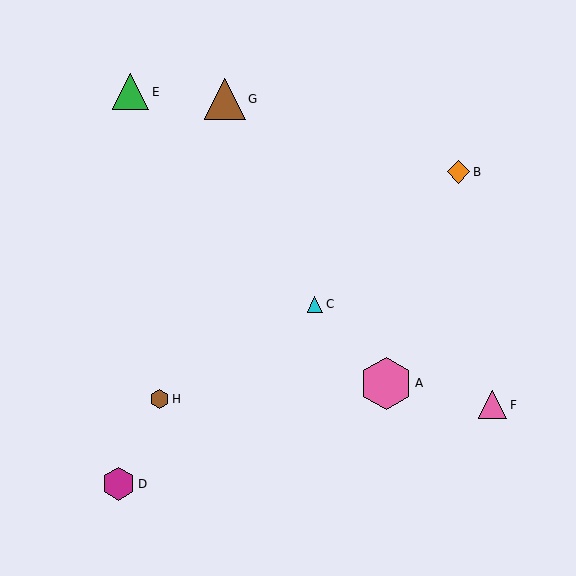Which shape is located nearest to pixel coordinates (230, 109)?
The brown triangle (labeled G) at (225, 99) is nearest to that location.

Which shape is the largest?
The pink hexagon (labeled A) is the largest.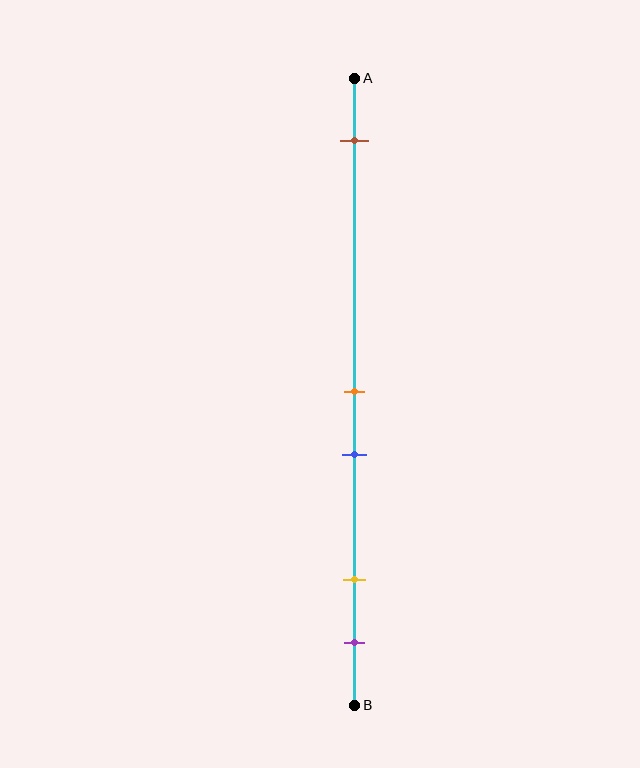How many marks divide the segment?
There are 5 marks dividing the segment.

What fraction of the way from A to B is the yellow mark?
The yellow mark is approximately 80% (0.8) of the way from A to B.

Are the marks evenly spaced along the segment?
No, the marks are not evenly spaced.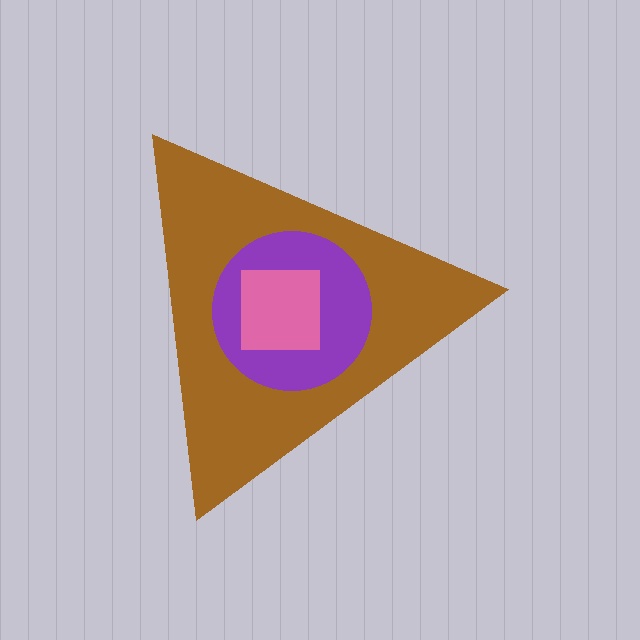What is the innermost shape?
The pink square.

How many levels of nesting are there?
3.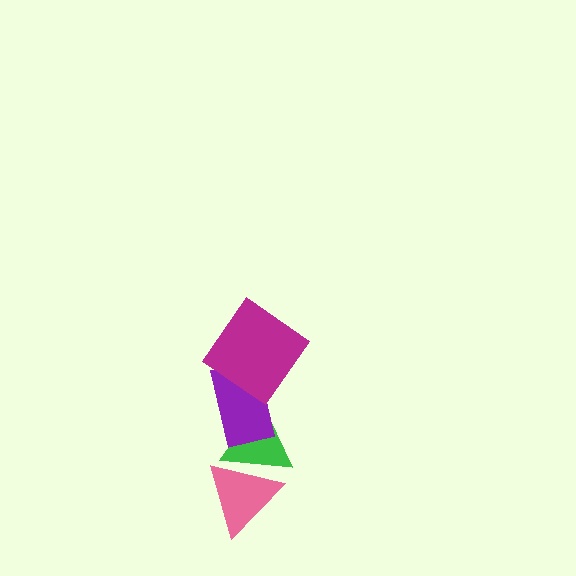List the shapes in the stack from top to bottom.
From top to bottom: the magenta diamond, the purple rectangle, the green triangle, the pink triangle.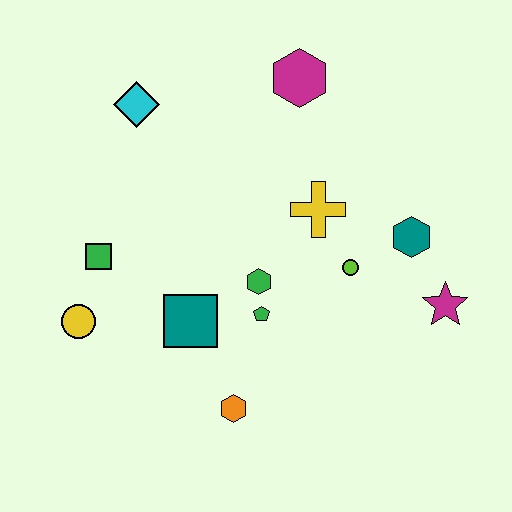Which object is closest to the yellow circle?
The green square is closest to the yellow circle.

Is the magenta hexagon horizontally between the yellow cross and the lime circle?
No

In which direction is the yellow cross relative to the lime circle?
The yellow cross is above the lime circle.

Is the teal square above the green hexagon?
No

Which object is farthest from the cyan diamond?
The magenta star is farthest from the cyan diamond.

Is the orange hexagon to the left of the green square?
No